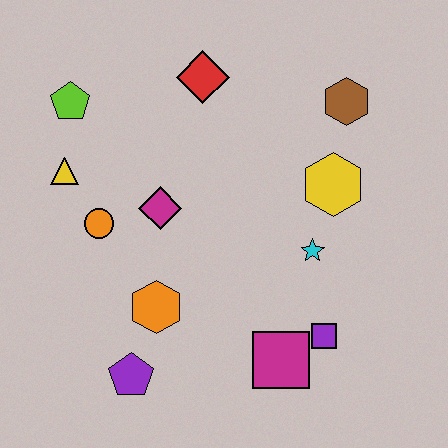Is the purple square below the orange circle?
Yes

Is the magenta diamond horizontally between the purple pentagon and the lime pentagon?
No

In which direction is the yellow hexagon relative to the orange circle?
The yellow hexagon is to the right of the orange circle.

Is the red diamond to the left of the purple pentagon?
No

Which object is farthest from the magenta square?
The lime pentagon is farthest from the magenta square.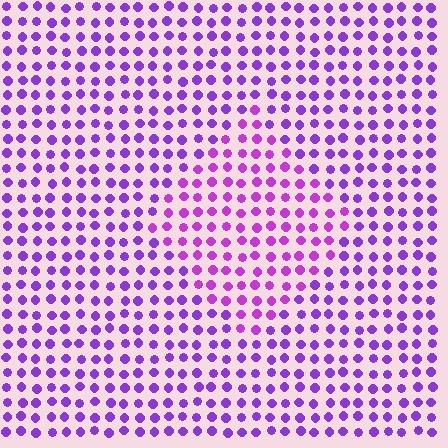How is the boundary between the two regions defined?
The boundary is defined purely by a slight shift in hue (about 23 degrees). Spacing, size, and orientation are identical on both sides.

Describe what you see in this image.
The image is filled with small purple elements in a uniform arrangement. A diamond-shaped region is visible where the elements are tinted to a slightly different hue, forming a subtle color boundary.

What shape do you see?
I see a diamond.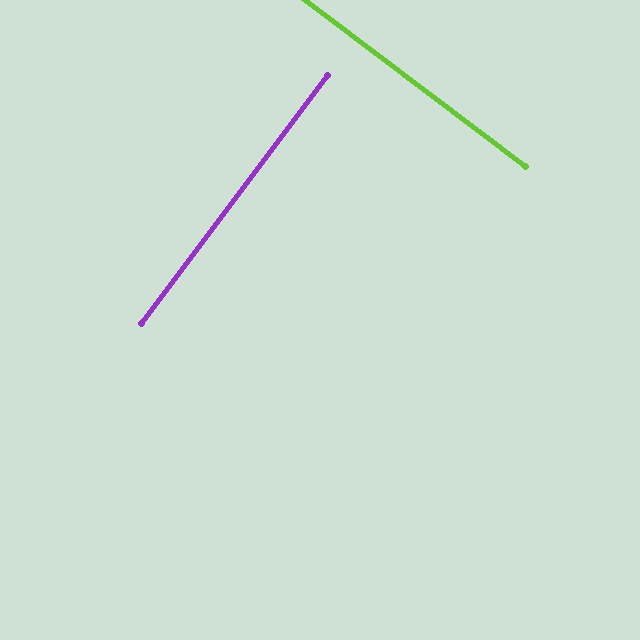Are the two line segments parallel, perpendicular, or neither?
Perpendicular — they meet at approximately 90°.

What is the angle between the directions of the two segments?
Approximately 90 degrees.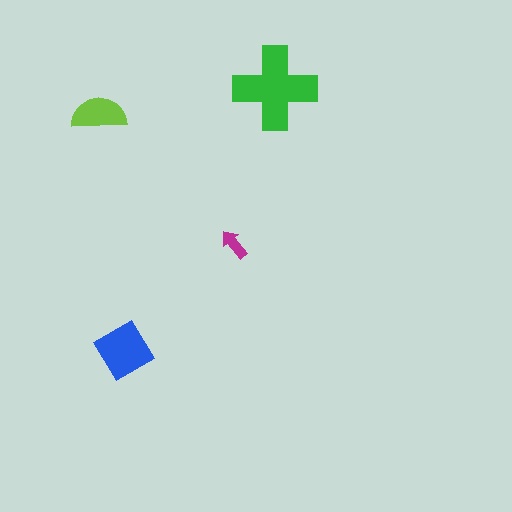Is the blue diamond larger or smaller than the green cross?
Smaller.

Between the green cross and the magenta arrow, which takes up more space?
The green cross.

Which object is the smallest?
The magenta arrow.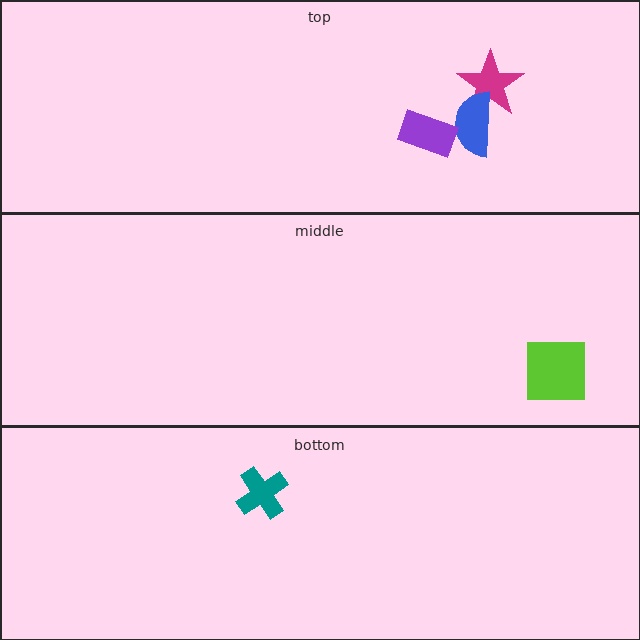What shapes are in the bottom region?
The teal cross.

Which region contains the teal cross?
The bottom region.